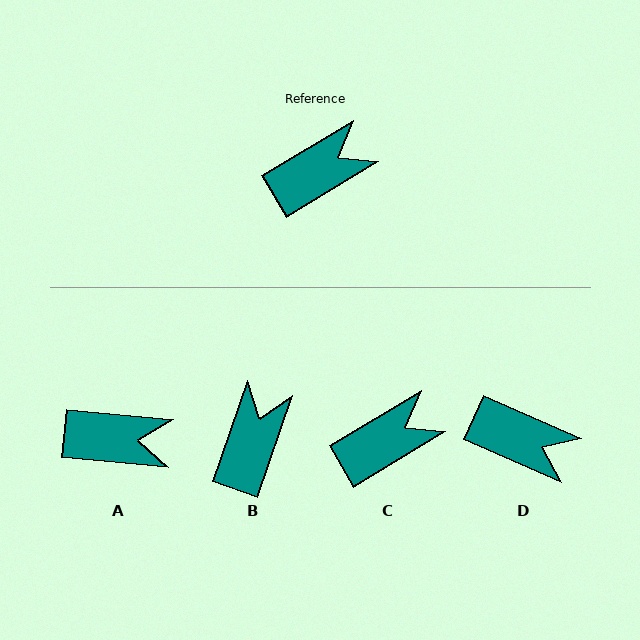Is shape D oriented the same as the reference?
No, it is off by about 55 degrees.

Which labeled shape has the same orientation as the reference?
C.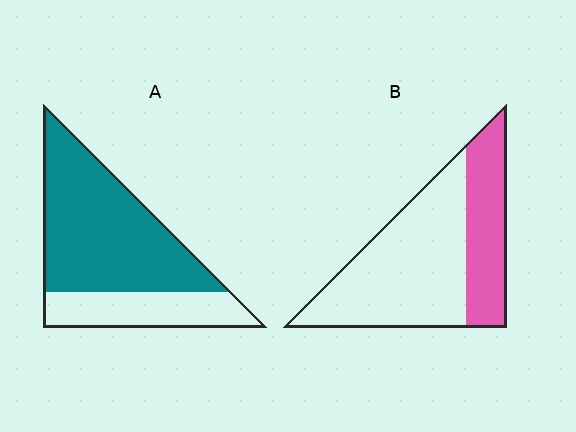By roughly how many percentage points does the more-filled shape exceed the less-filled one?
By roughly 35 percentage points (A over B).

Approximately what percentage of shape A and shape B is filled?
A is approximately 70% and B is approximately 35%.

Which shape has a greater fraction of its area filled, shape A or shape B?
Shape A.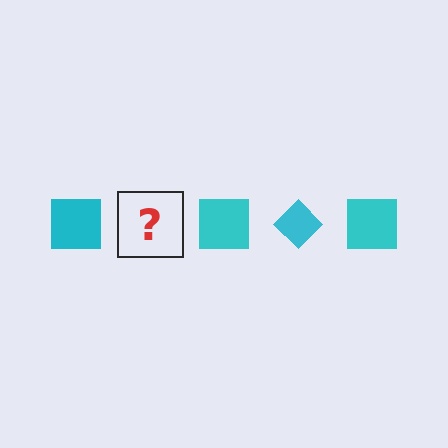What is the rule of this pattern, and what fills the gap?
The rule is that the pattern cycles through square, diamond shapes in cyan. The gap should be filled with a cyan diamond.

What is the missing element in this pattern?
The missing element is a cyan diamond.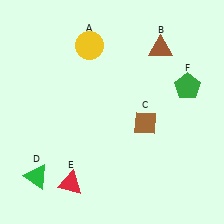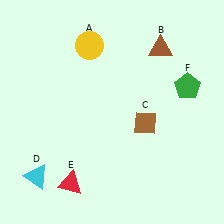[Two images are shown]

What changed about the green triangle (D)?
In Image 1, D is green. In Image 2, it changed to cyan.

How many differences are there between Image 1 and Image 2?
There is 1 difference between the two images.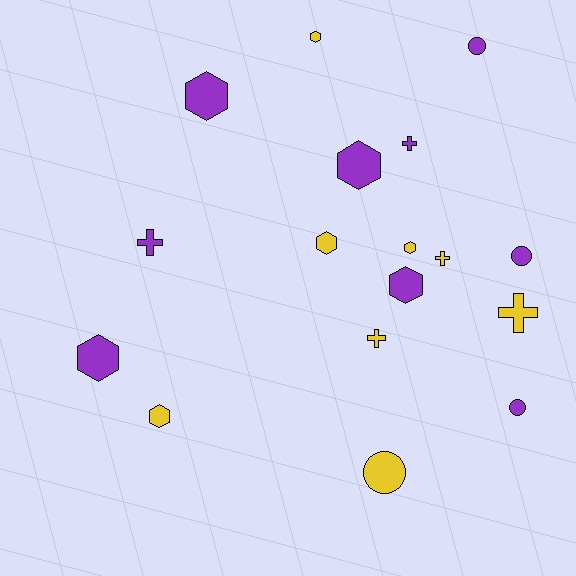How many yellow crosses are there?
There are 3 yellow crosses.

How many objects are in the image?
There are 17 objects.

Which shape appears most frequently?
Hexagon, with 8 objects.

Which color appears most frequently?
Purple, with 9 objects.